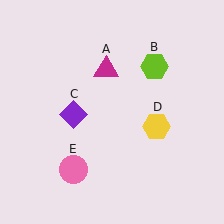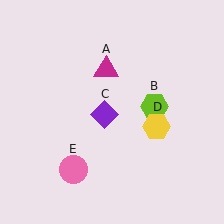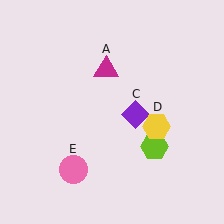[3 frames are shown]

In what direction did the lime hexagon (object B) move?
The lime hexagon (object B) moved down.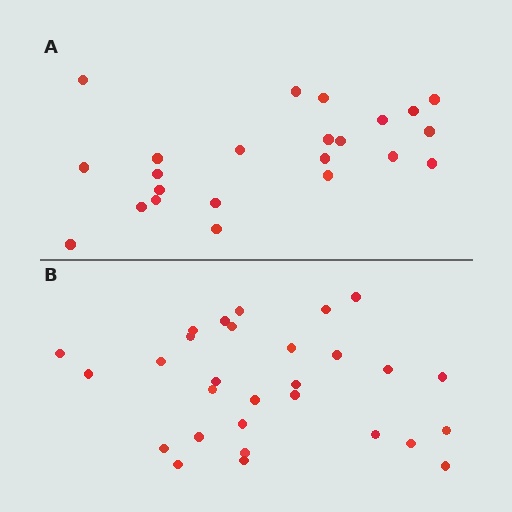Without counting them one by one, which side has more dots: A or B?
Region B (the bottom region) has more dots.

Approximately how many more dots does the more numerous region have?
Region B has about 6 more dots than region A.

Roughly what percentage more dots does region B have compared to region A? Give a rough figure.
About 25% more.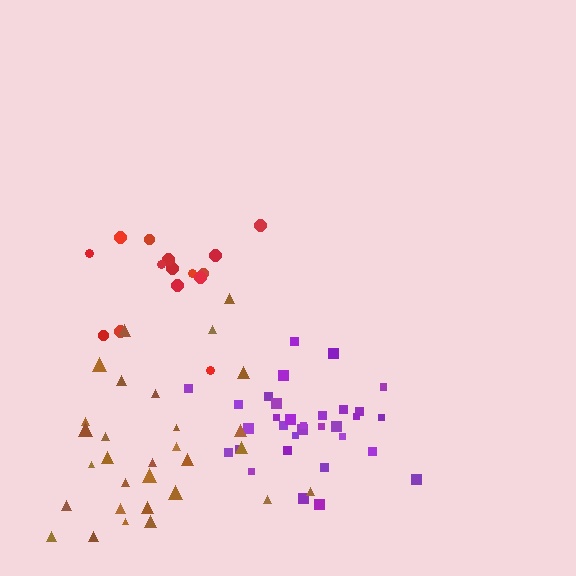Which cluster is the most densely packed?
Purple.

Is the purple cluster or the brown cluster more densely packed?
Purple.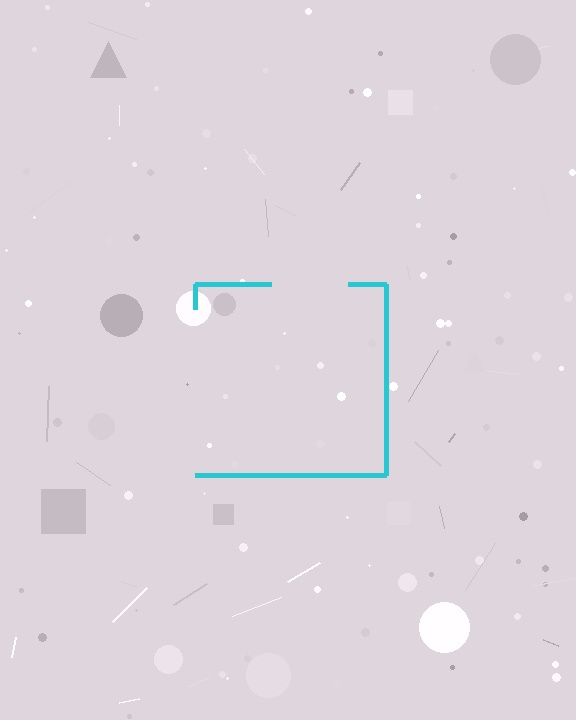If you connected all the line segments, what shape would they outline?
They would outline a square.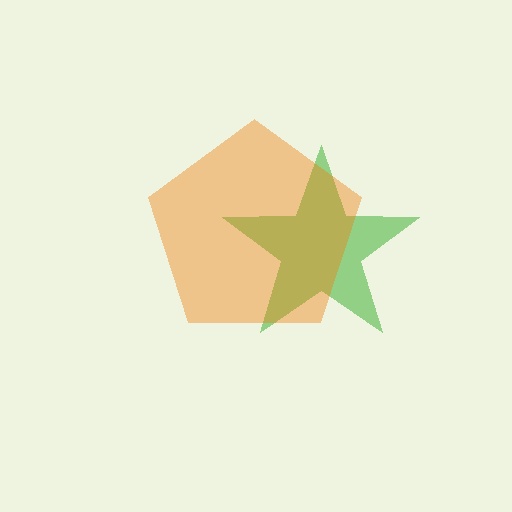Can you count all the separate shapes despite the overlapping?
Yes, there are 2 separate shapes.